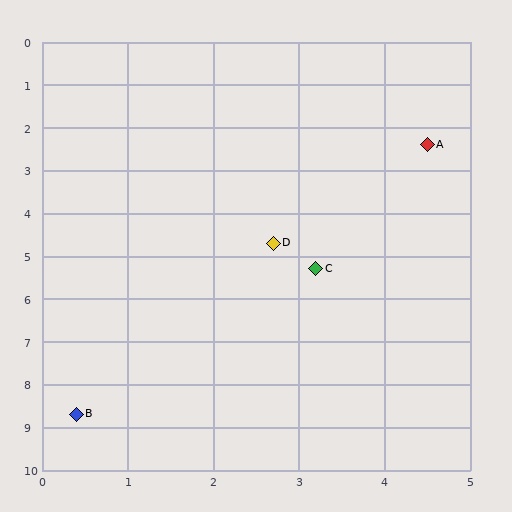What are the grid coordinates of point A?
Point A is at approximately (4.5, 2.4).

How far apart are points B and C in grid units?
Points B and C are about 4.4 grid units apart.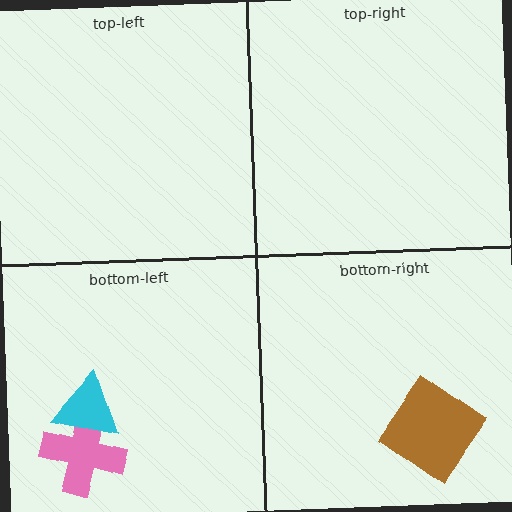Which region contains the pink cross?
The bottom-left region.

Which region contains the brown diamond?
The bottom-right region.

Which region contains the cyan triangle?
The bottom-left region.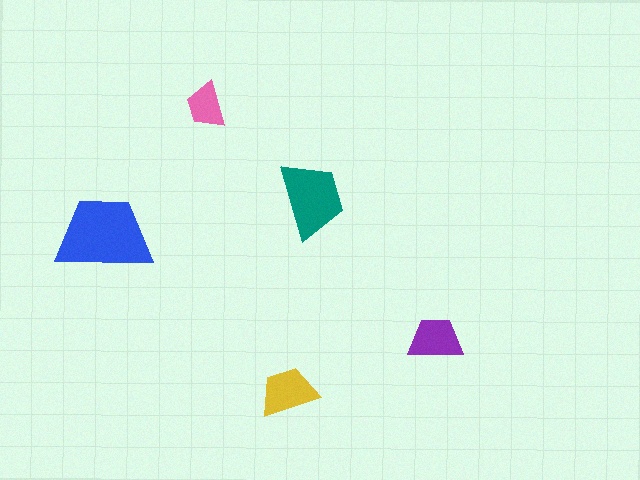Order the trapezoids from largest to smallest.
the blue one, the teal one, the yellow one, the purple one, the pink one.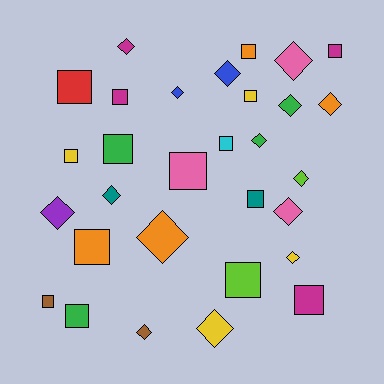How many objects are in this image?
There are 30 objects.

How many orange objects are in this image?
There are 4 orange objects.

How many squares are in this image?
There are 15 squares.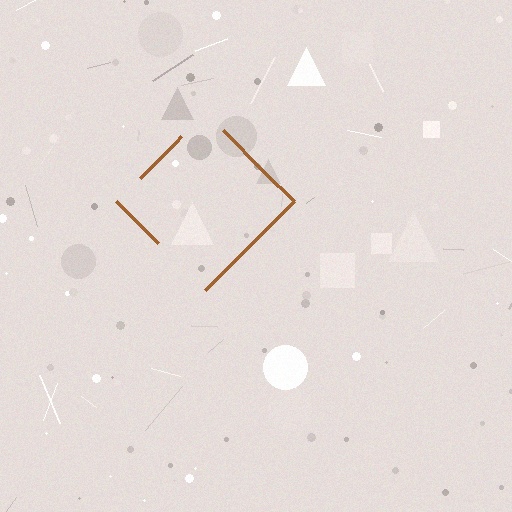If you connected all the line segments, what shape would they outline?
They would outline a diamond.